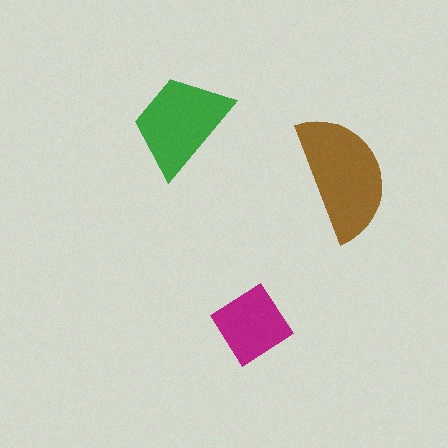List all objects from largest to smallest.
The brown semicircle, the green trapezoid, the magenta diamond.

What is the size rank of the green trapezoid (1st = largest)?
2nd.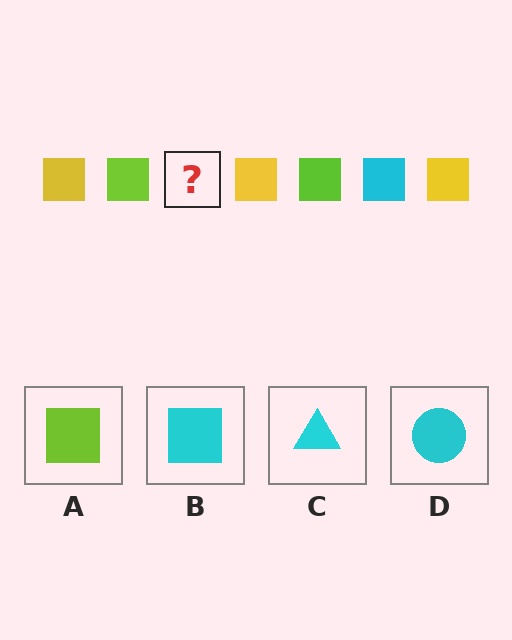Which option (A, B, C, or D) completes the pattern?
B.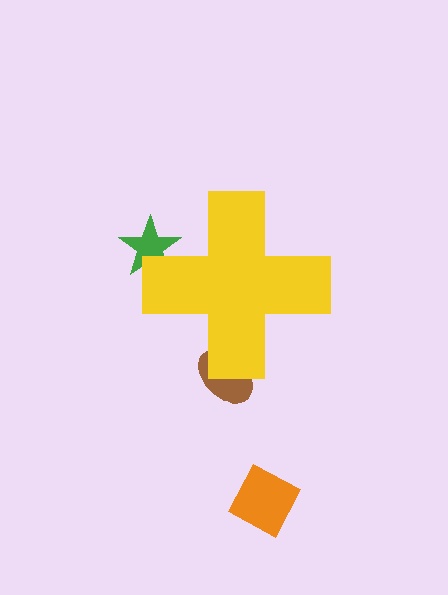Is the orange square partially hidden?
No, the orange square is fully visible.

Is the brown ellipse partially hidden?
Yes, the brown ellipse is partially hidden behind the yellow cross.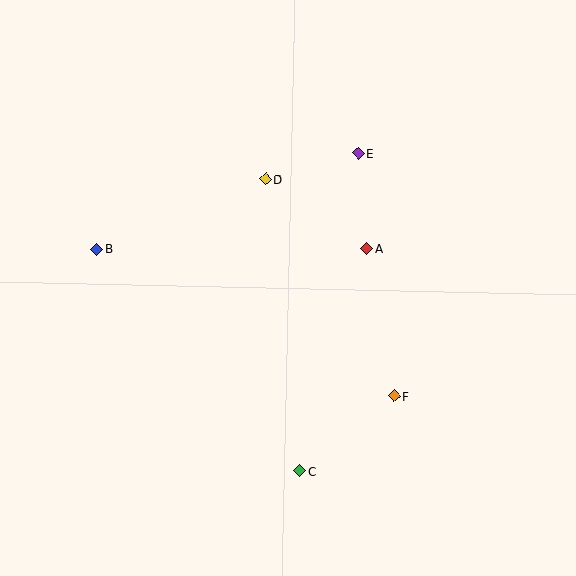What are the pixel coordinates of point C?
Point C is at (300, 471).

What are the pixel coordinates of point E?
Point E is at (358, 153).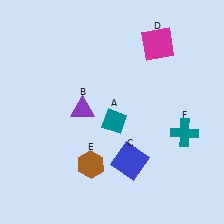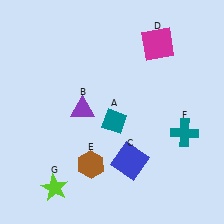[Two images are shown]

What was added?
A lime star (G) was added in Image 2.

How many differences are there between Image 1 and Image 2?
There is 1 difference between the two images.